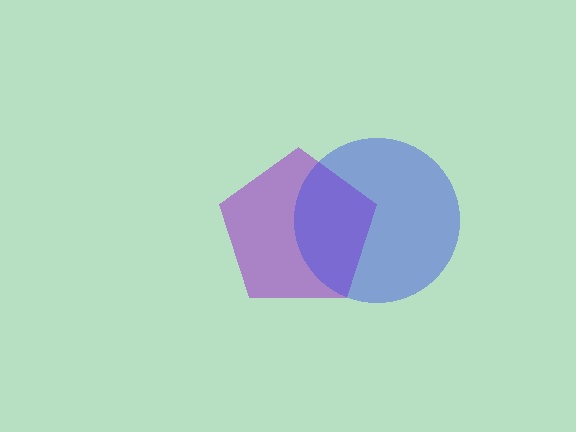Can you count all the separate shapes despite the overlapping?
Yes, there are 2 separate shapes.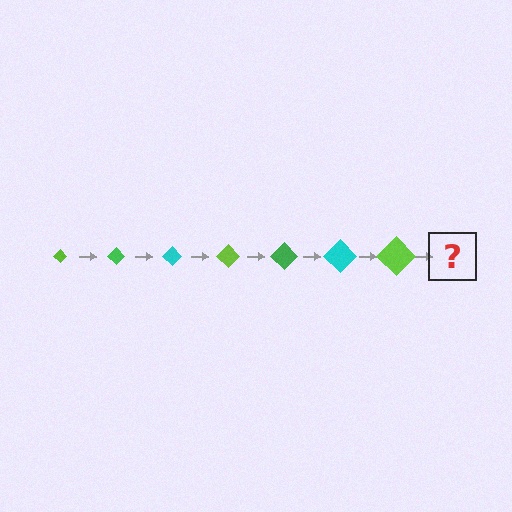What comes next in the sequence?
The next element should be a green diamond, larger than the previous one.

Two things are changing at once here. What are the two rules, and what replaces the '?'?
The two rules are that the diamond grows larger each step and the color cycles through lime, green, and cyan. The '?' should be a green diamond, larger than the previous one.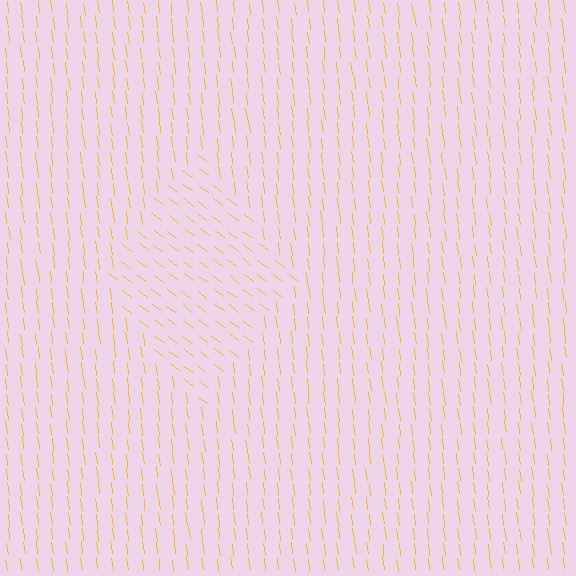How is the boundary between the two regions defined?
The boundary is defined purely by a change in line orientation (approximately 45 degrees difference). All lines are the same color and thickness.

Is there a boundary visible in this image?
Yes, there is a texture boundary formed by a change in line orientation.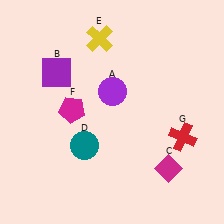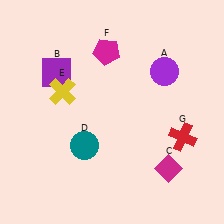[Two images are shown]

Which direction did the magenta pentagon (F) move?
The magenta pentagon (F) moved up.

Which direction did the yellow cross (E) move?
The yellow cross (E) moved down.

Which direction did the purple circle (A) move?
The purple circle (A) moved right.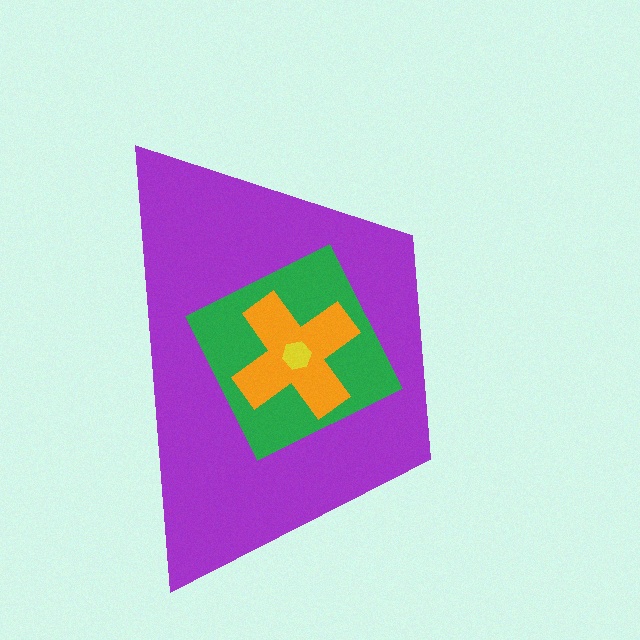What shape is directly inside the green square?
The orange cross.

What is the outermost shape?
The purple trapezoid.